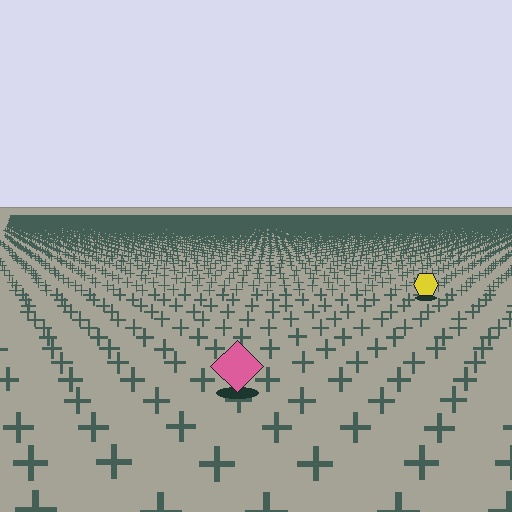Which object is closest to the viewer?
The pink diamond is closest. The texture marks near it are larger and more spread out.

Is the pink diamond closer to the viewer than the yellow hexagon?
Yes. The pink diamond is closer — you can tell from the texture gradient: the ground texture is coarser near it.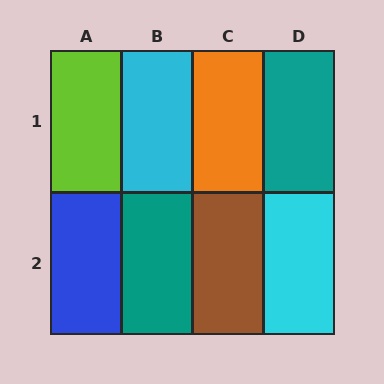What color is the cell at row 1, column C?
Orange.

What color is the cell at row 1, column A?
Lime.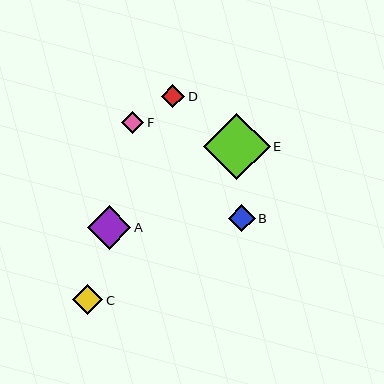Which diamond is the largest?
Diamond E is the largest with a size of approximately 66 pixels.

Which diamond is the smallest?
Diamond F is the smallest with a size of approximately 22 pixels.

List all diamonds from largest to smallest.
From largest to smallest: E, A, C, B, D, F.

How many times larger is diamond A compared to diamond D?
Diamond A is approximately 1.9 times the size of diamond D.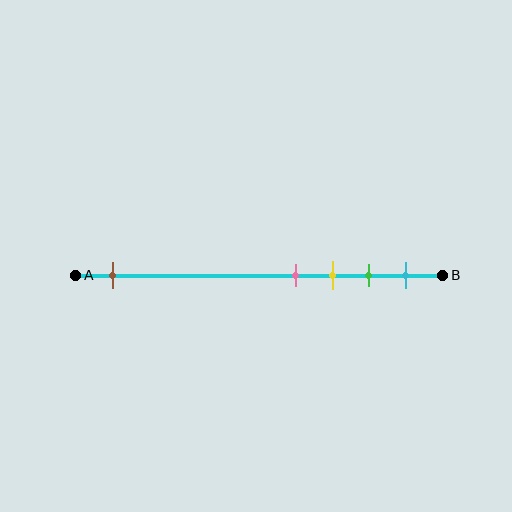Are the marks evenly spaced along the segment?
No, the marks are not evenly spaced.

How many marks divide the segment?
There are 5 marks dividing the segment.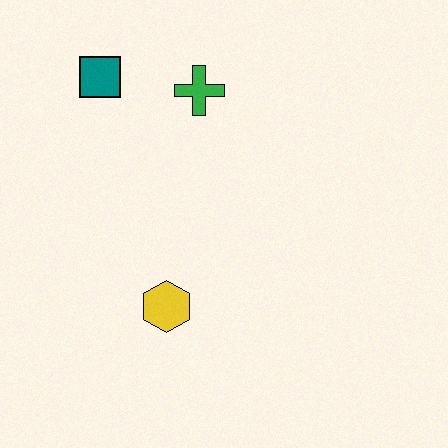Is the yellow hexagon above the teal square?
No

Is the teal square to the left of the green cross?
Yes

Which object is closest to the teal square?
The green cross is closest to the teal square.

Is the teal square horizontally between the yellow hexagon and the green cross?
No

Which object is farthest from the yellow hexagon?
The teal square is farthest from the yellow hexagon.